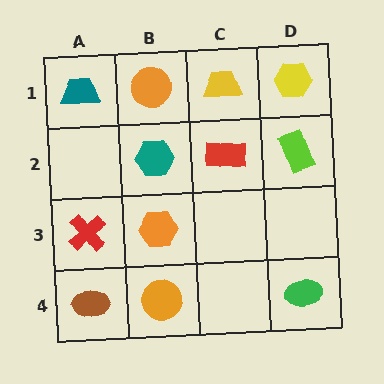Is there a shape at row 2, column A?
No, that cell is empty.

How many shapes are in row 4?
3 shapes.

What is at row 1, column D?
A yellow hexagon.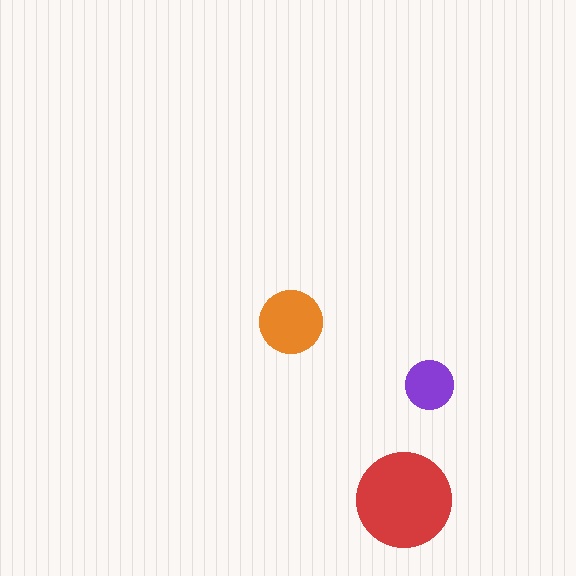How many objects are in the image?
There are 3 objects in the image.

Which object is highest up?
The orange circle is topmost.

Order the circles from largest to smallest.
the red one, the orange one, the purple one.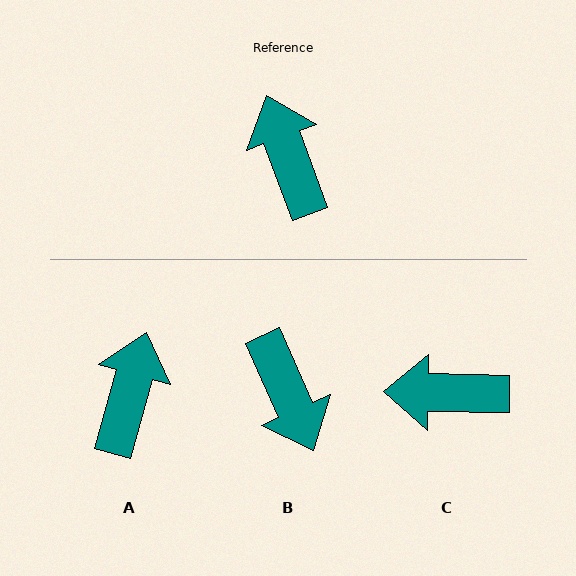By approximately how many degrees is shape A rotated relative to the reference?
Approximately 36 degrees clockwise.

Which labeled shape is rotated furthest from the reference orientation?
B, about 176 degrees away.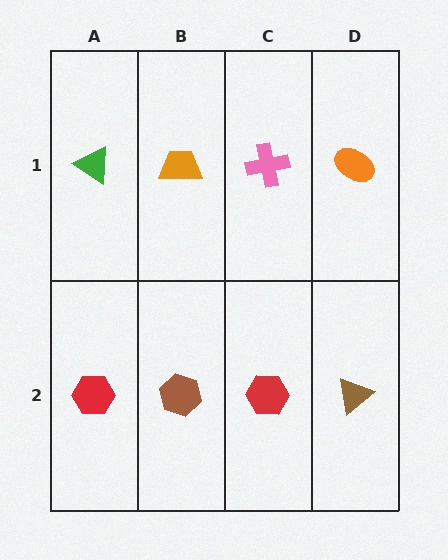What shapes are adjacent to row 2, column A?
A green triangle (row 1, column A), a brown hexagon (row 2, column B).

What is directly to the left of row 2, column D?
A red hexagon.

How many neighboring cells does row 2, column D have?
2.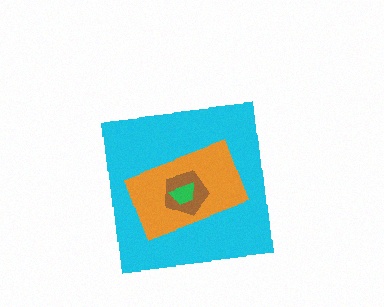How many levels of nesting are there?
4.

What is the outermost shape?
The cyan square.